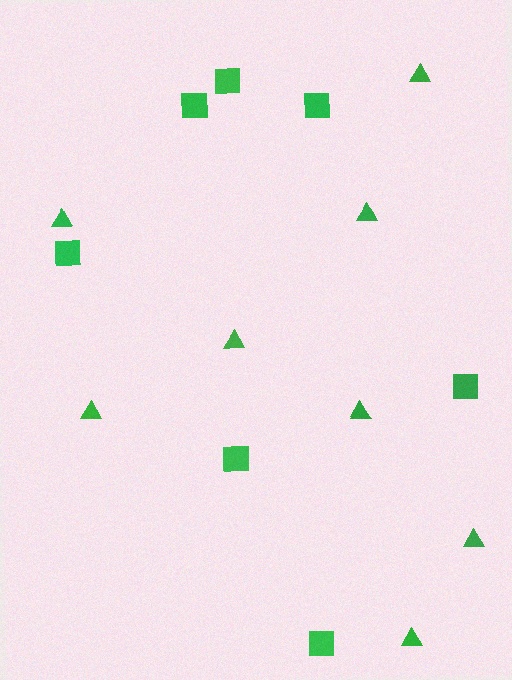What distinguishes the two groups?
There are 2 groups: one group of triangles (8) and one group of squares (7).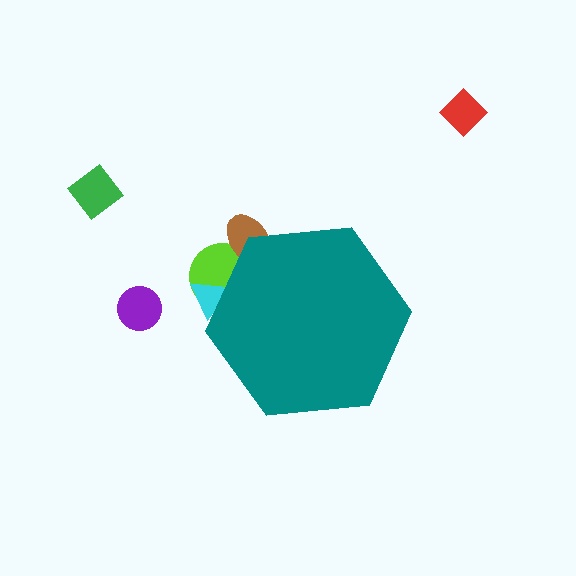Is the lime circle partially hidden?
Yes, the lime circle is partially hidden behind the teal hexagon.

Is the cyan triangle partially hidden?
Yes, the cyan triangle is partially hidden behind the teal hexagon.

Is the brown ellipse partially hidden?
Yes, the brown ellipse is partially hidden behind the teal hexagon.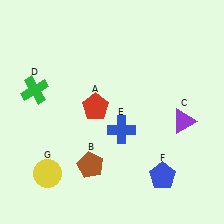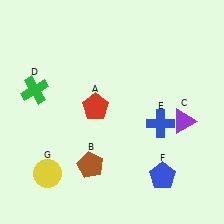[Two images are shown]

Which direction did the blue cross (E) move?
The blue cross (E) moved right.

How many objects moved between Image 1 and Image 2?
1 object moved between the two images.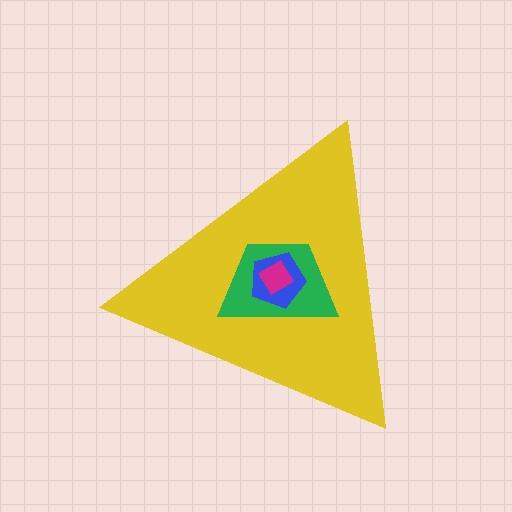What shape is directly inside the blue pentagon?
The magenta diamond.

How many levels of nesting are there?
4.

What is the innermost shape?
The magenta diamond.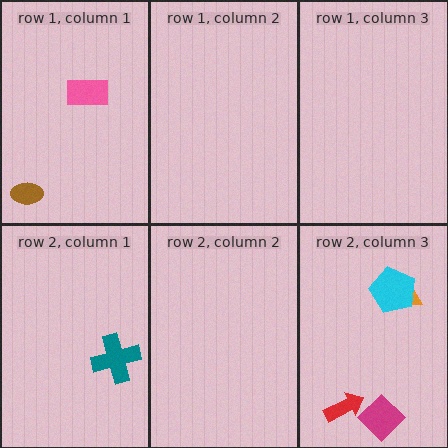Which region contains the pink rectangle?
The row 1, column 1 region.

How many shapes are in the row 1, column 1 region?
2.